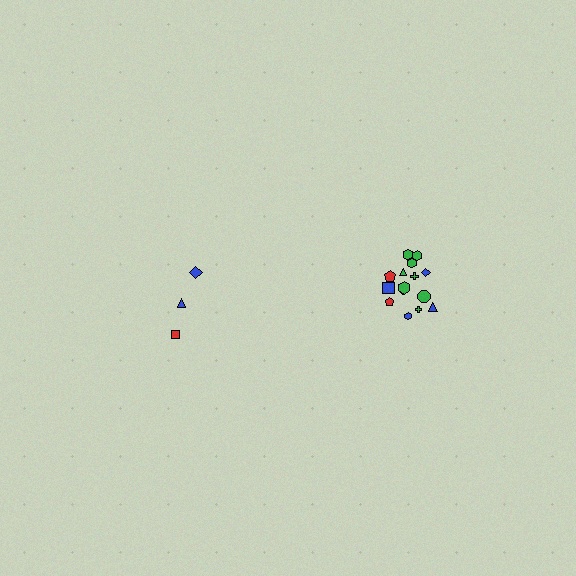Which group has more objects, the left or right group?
The right group.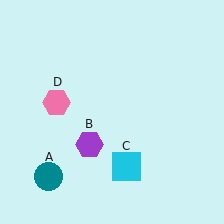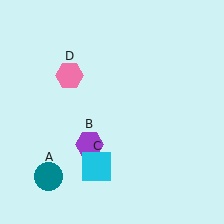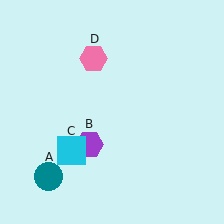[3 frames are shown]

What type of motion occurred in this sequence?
The cyan square (object C), pink hexagon (object D) rotated clockwise around the center of the scene.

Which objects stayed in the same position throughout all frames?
Teal circle (object A) and purple hexagon (object B) remained stationary.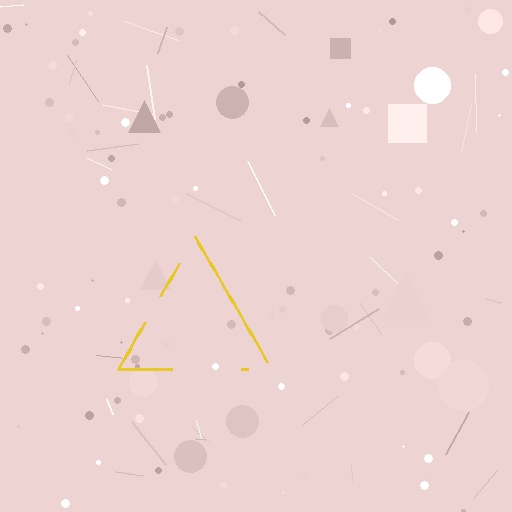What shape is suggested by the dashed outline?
The dashed outline suggests a triangle.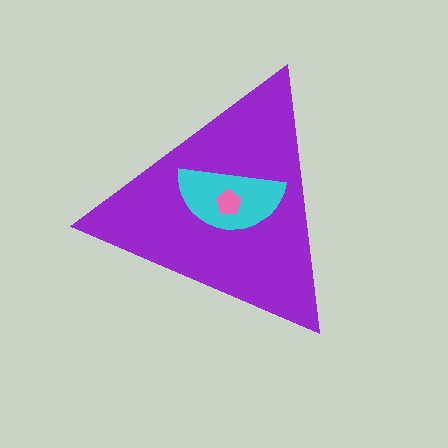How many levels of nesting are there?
3.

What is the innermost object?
The pink pentagon.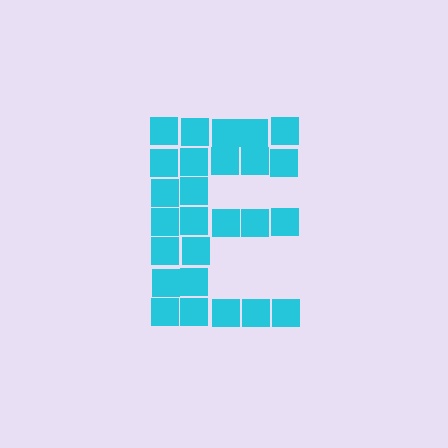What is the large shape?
The large shape is the letter E.